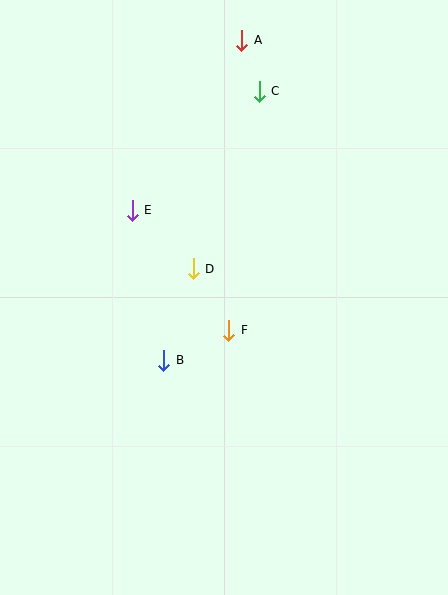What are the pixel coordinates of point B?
Point B is at (164, 360).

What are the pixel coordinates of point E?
Point E is at (132, 210).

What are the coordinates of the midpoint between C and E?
The midpoint between C and E is at (196, 151).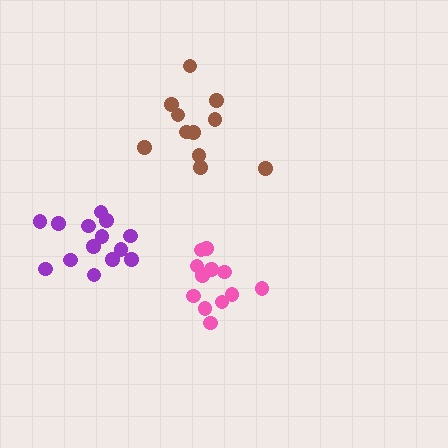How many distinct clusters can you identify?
There are 3 distinct clusters.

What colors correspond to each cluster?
The clusters are colored: pink, brown, purple.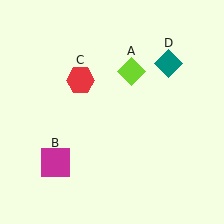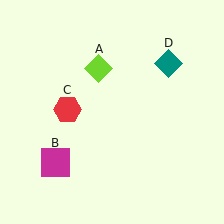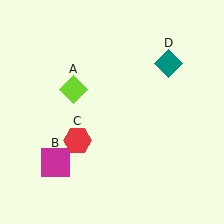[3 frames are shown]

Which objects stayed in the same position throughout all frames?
Magenta square (object B) and teal diamond (object D) remained stationary.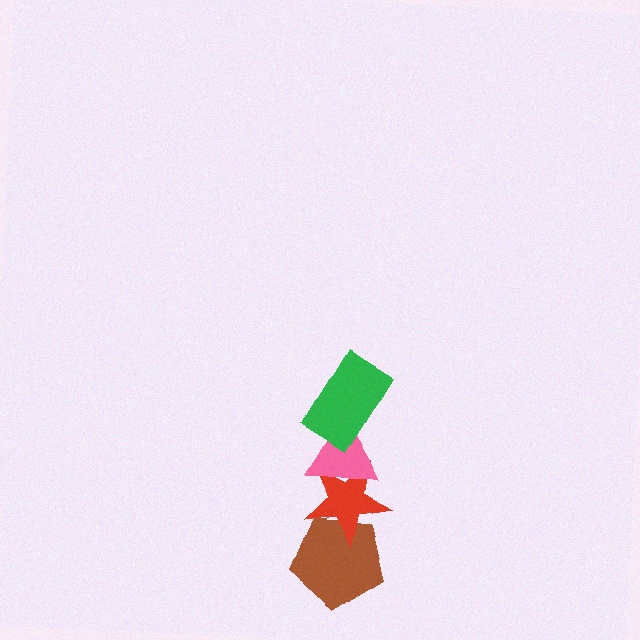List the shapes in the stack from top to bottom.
From top to bottom: the green rectangle, the pink triangle, the red star, the brown pentagon.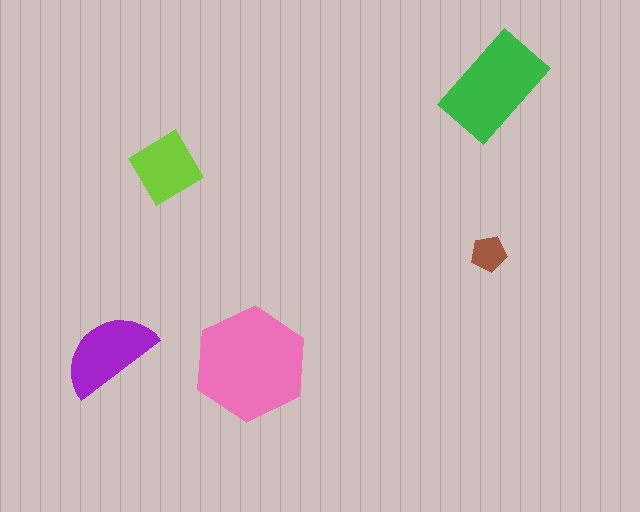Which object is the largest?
The pink hexagon.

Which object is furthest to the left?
The purple semicircle is leftmost.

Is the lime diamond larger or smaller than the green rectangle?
Smaller.